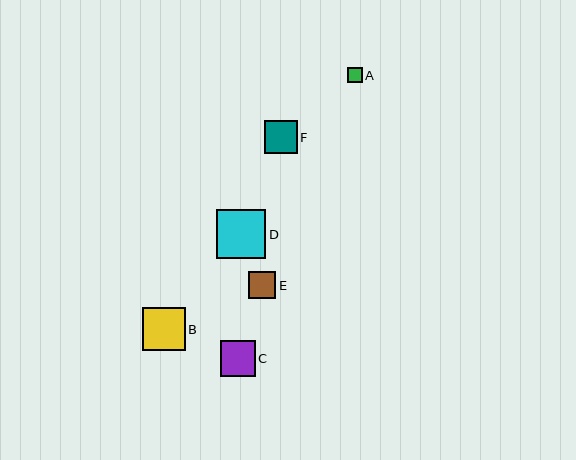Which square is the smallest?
Square A is the smallest with a size of approximately 15 pixels.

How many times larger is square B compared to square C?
Square B is approximately 1.2 times the size of square C.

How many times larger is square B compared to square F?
Square B is approximately 1.3 times the size of square F.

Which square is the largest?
Square D is the largest with a size of approximately 49 pixels.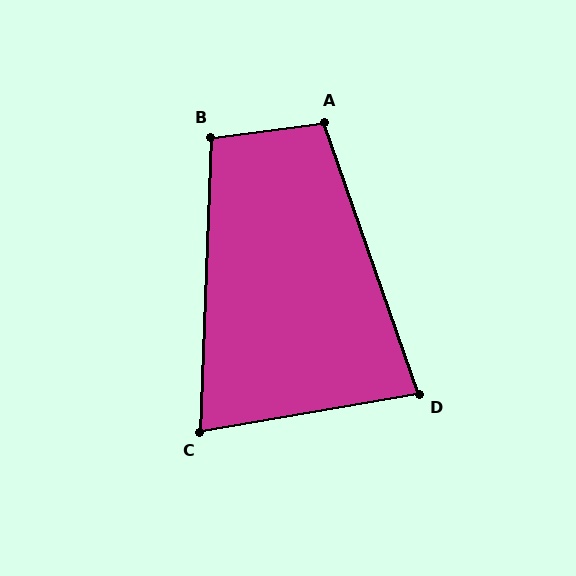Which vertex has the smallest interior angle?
C, at approximately 78 degrees.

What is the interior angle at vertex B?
Approximately 100 degrees (obtuse).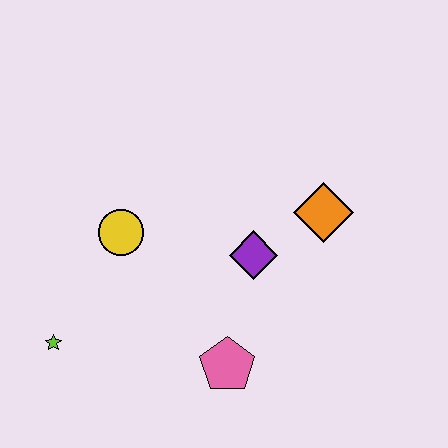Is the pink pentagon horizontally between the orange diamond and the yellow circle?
Yes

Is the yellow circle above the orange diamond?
No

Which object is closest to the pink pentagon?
The purple diamond is closest to the pink pentagon.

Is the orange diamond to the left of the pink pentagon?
No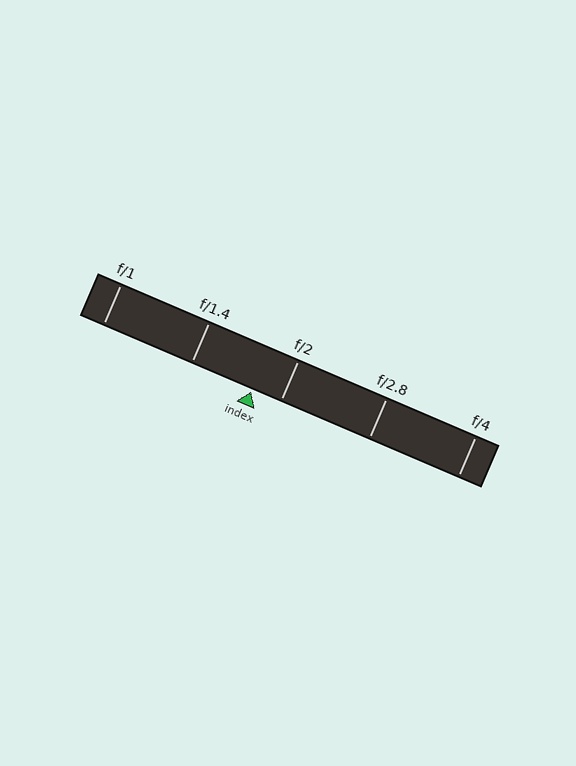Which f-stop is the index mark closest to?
The index mark is closest to f/2.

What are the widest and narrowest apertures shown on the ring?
The widest aperture shown is f/1 and the narrowest is f/4.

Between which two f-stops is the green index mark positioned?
The index mark is between f/1.4 and f/2.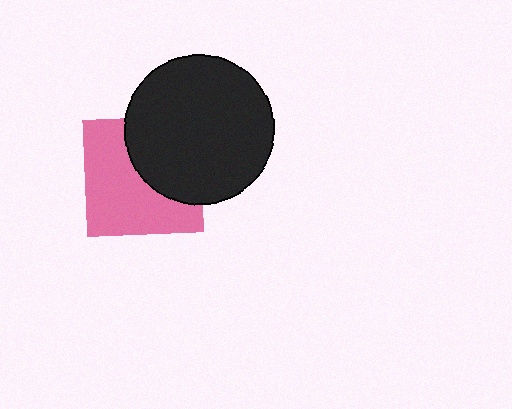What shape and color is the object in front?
The object in front is a black circle.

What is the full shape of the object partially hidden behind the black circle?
The partially hidden object is a pink square.